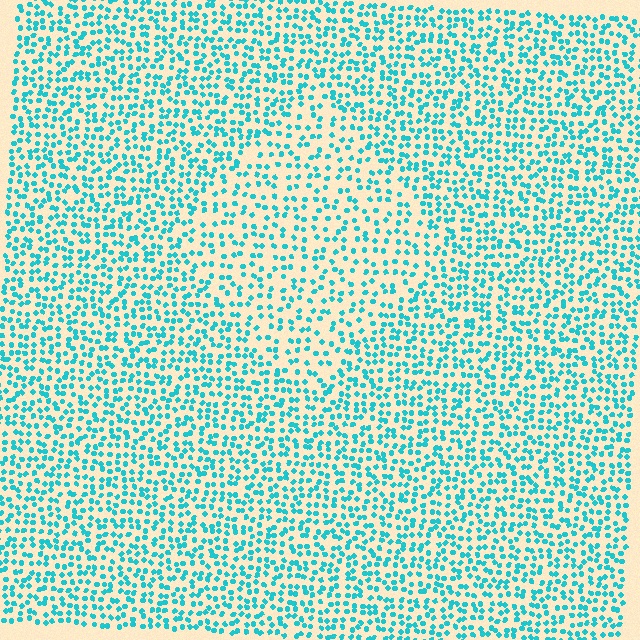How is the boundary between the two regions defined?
The boundary is defined by a change in element density (approximately 1.6x ratio). All elements are the same color, size, and shape.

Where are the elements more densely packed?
The elements are more densely packed outside the diamond boundary.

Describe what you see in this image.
The image contains small cyan elements arranged at two different densities. A diamond-shaped region is visible where the elements are less densely packed than the surrounding area.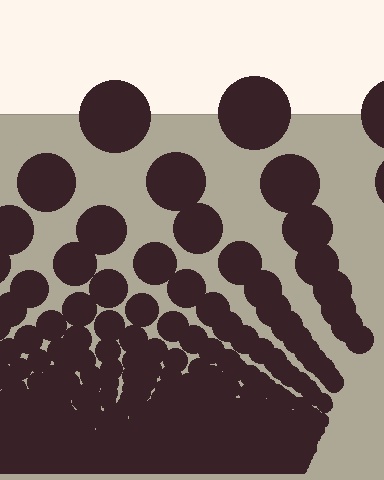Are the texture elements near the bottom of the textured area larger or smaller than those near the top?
Smaller. The gradient is inverted — elements near the bottom are smaller and denser.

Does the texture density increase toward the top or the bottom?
Density increases toward the bottom.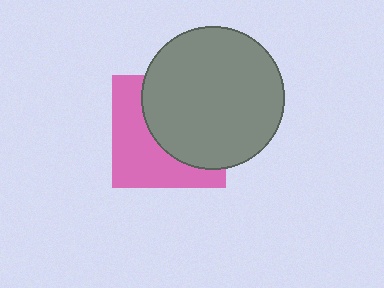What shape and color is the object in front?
The object in front is a gray circle.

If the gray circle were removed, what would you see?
You would see the complete pink square.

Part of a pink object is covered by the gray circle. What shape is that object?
It is a square.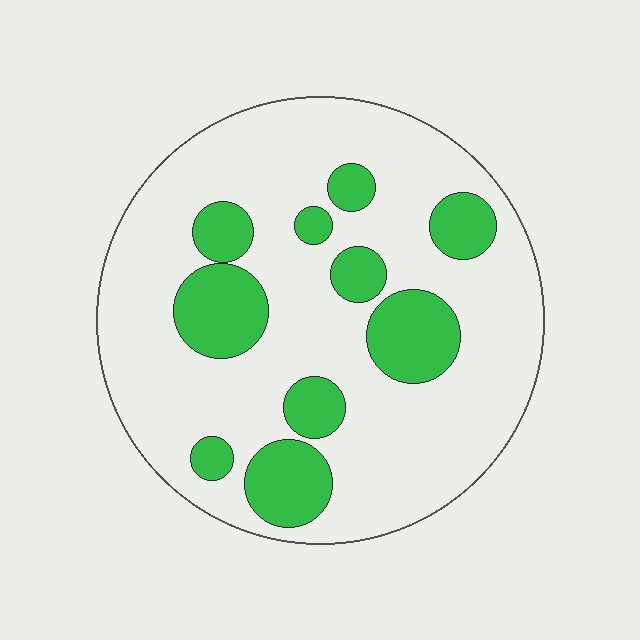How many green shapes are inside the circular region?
10.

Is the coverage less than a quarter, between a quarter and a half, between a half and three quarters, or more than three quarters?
Less than a quarter.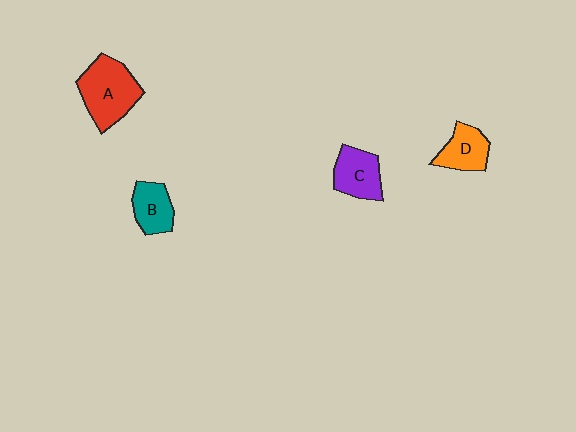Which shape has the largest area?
Shape A (red).